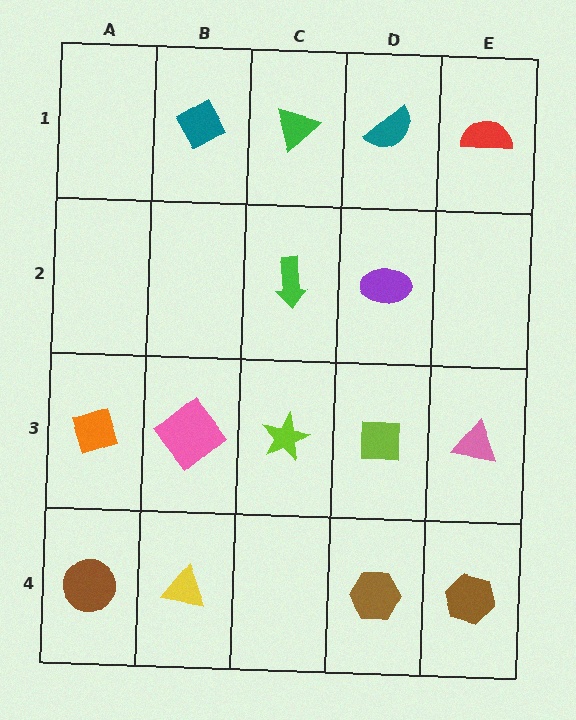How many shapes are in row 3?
5 shapes.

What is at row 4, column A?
A brown circle.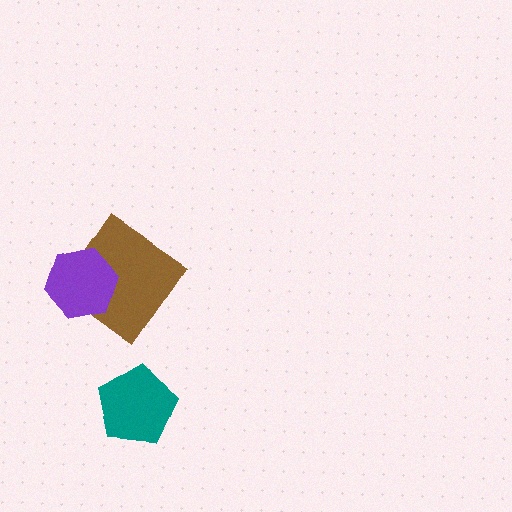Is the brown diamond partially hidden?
Yes, it is partially covered by another shape.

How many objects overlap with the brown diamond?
1 object overlaps with the brown diamond.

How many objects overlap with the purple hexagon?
1 object overlaps with the purple hexagon.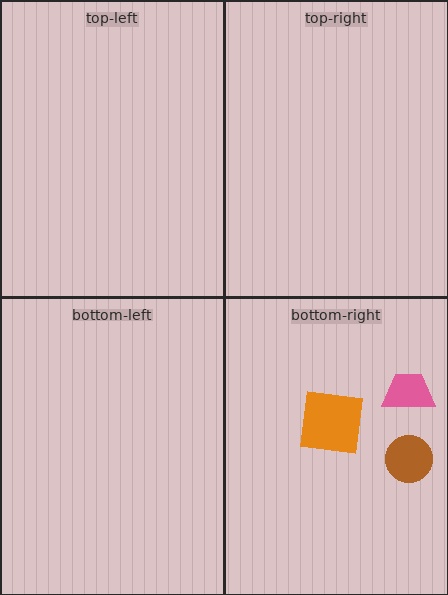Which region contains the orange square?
The bottom-right region.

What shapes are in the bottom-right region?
The brown circle, the orange square, the pink trapezoid.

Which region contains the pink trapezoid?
The bottom-right region.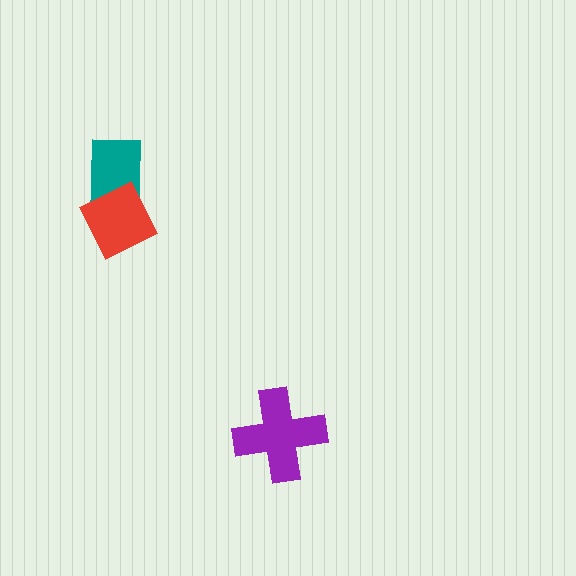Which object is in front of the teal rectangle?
The red diamond is in front of the teal rectangle.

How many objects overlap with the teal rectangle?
1 object overlaps with the teal rectangle.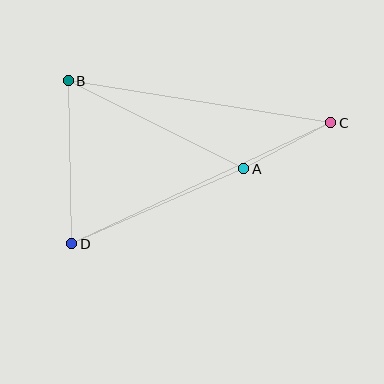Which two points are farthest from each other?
Points C and D are farthest from each other.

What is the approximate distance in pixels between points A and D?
The distance between A and D is approximately 187 pixels.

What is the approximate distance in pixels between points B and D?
The distance between B and D is approximately 163 pixels.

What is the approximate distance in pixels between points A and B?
The distance between A and B is approximately 196 pixels.